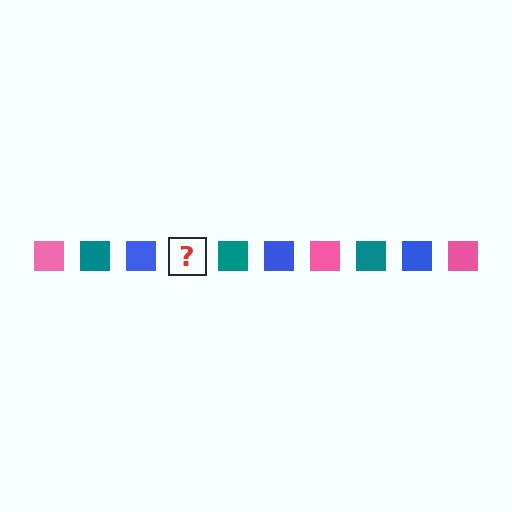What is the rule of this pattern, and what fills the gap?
The rule is that the pattern cycles through pink, teal, blue squares. The gap should be filled with a pink square.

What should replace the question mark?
The question mark should be replaced with a pink square.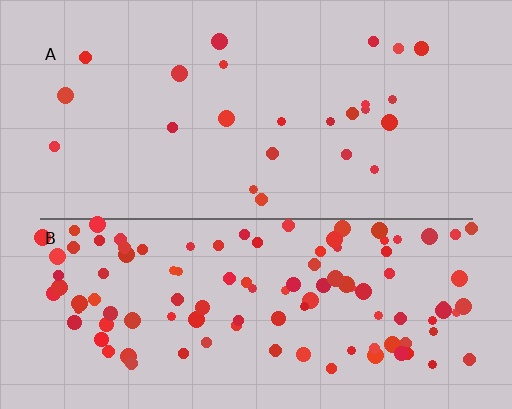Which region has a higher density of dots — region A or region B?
B (the bottom).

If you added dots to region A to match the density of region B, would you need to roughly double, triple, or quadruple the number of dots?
Approximately quadruple.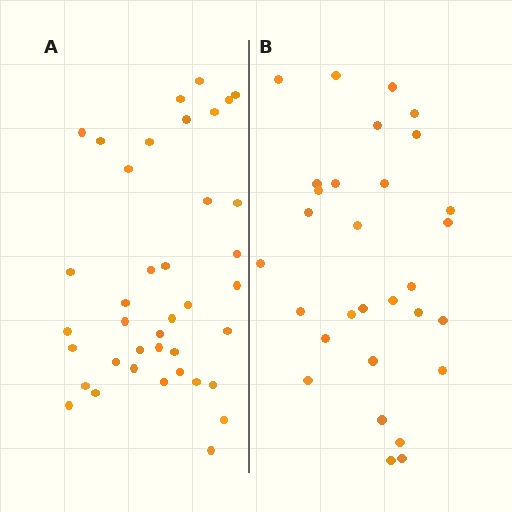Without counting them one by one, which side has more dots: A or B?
Region A (the left region) has more dots.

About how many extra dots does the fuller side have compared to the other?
Region A has roughly 8 or so more dots than region B.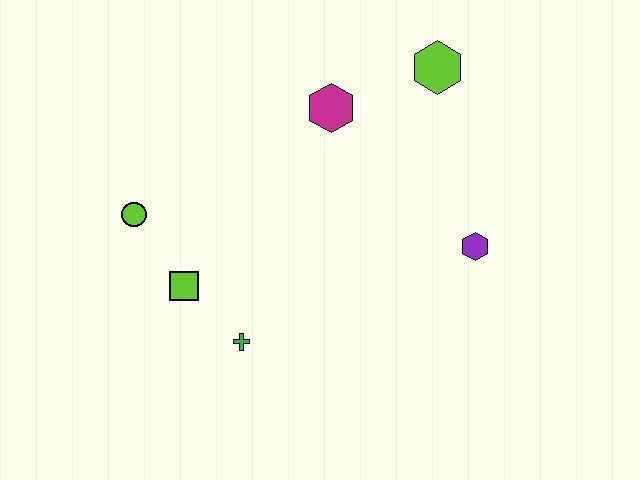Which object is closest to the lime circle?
The lime square is closest to the lime circle.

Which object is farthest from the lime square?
The lime hexagon is farthest from the lime square.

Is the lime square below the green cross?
No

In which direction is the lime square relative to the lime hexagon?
The lime square is to the left of the lime hexagon.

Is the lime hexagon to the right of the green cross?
Yes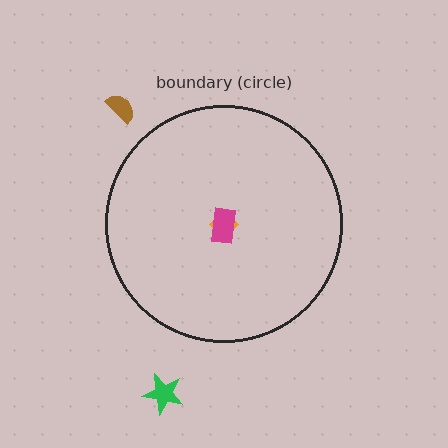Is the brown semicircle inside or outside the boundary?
Outside.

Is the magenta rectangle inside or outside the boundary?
Inside.